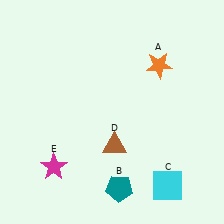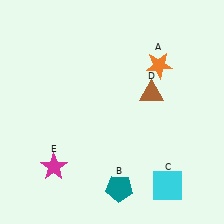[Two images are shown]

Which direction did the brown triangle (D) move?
The brown triangle (D) moved up.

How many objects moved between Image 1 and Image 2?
1 object moved between the two images.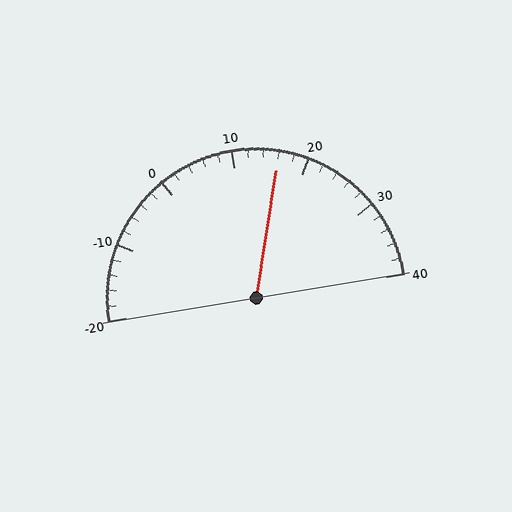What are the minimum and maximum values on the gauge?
The gauge ranges from -20 to 40.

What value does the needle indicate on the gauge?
The needle indicates approximately 16.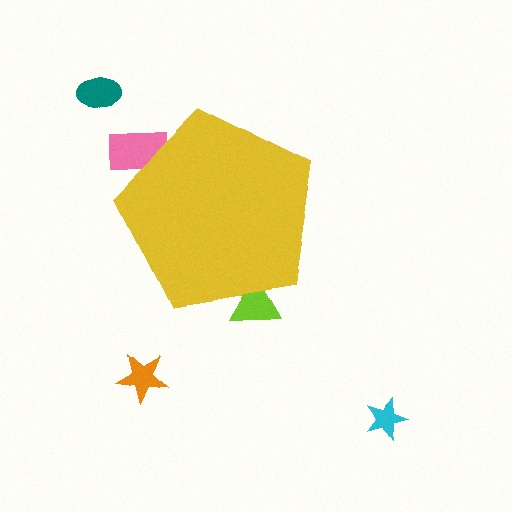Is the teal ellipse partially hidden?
No, the teal ellipse is fully visible.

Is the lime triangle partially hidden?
Yes, the lime triangle is partially hidden behind the yellow pentagon.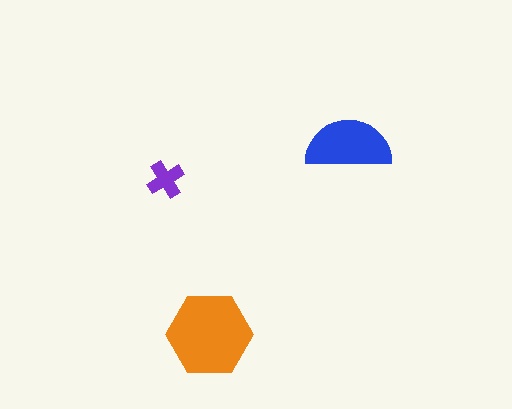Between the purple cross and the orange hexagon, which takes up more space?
The orange hexagon.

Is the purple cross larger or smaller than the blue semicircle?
Smaller.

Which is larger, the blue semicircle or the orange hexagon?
The orange hexagon.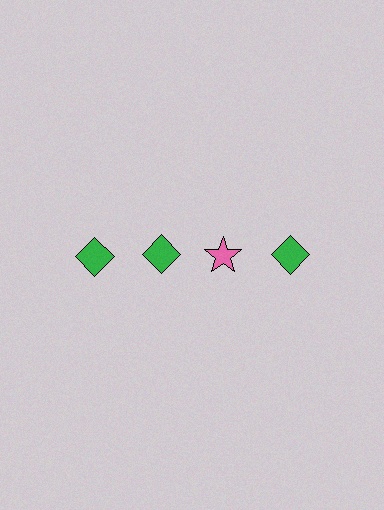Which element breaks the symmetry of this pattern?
The pink star in the top row, center column breaks the symmetry. All other shapes are green diamonds.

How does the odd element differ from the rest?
It differs in both color (pink instead of green) and shape (star instead of diamond).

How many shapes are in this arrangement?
There are 4 shapes arranged in a grid pattern.